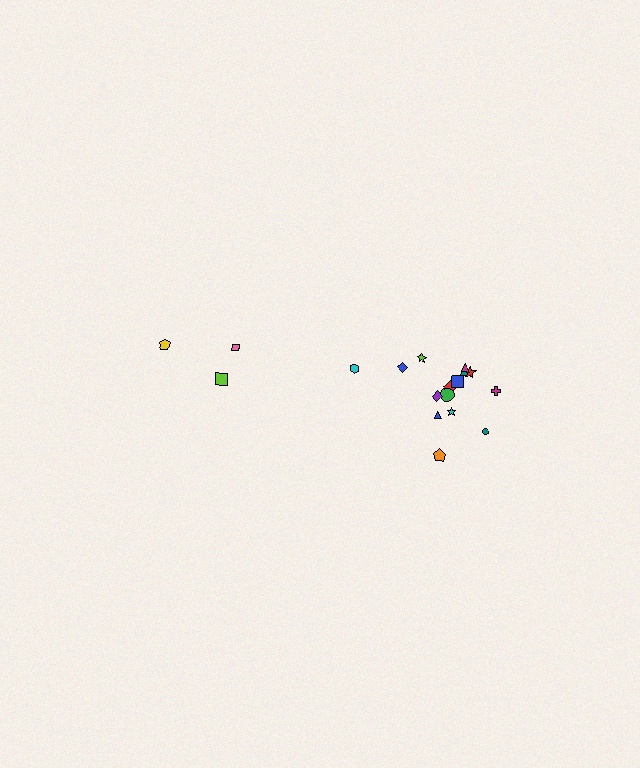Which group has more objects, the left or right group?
The right group.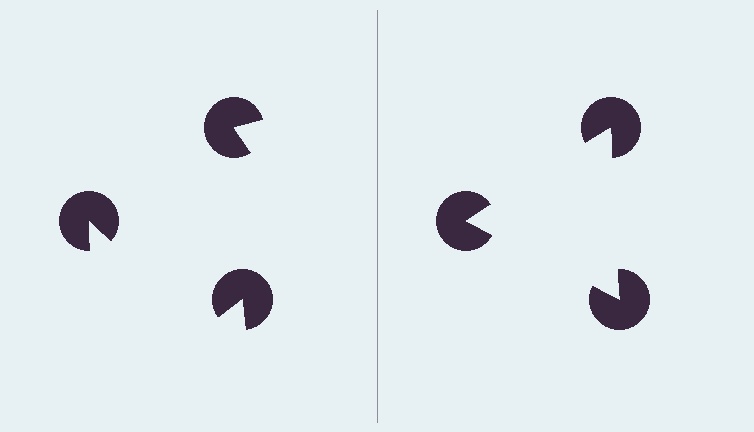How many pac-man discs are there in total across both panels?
6 — 3 on each side.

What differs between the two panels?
The pac-man discs are positioned identically on both sides; only the wedge orientations differ. On the right they align to a triangle; on the left they are misaligned.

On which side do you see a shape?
An illusory triangle appears on the right side. On the left side the wedge cuts are rotated, so no coherent shape forms.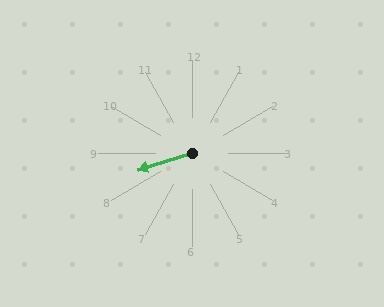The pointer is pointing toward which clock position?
Roughly 8 o'clock.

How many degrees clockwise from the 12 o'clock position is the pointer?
Approximately 253 degrees.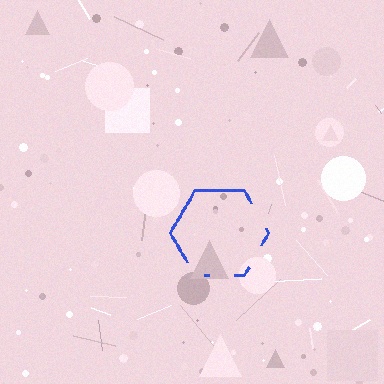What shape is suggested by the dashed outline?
The dashed outline suggests a hexagon.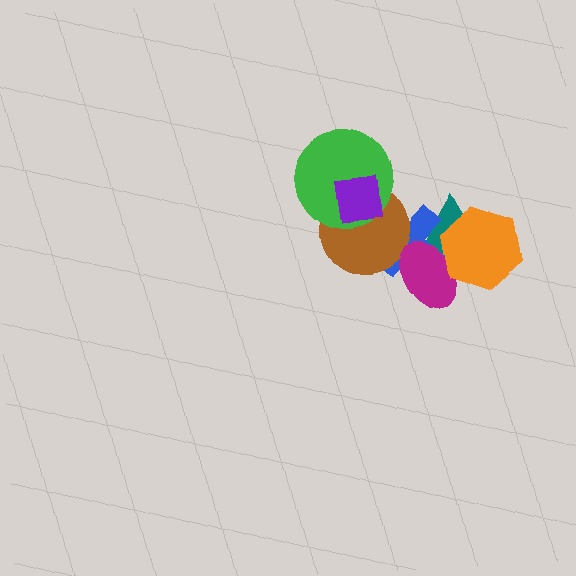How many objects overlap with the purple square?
2 objects overlap with the purple square.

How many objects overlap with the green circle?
2 objects overlap with the green circle.